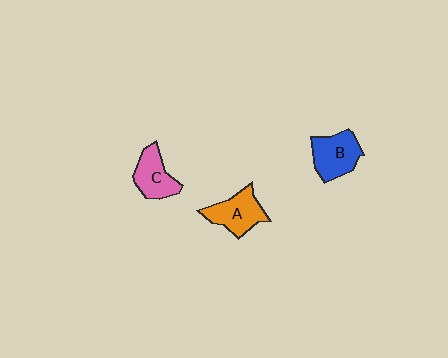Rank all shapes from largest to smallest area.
From largest to smallest: B (blue), A (orange), C (pink).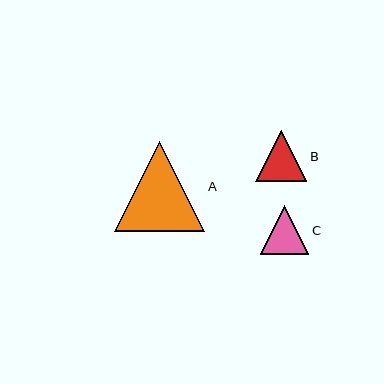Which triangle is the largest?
Triangle A is the largest with a size of approximately 90 pixels.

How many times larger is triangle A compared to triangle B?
Triangle A is approximately 1.8 times the size of triangle B.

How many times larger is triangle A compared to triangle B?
Triangle A is approximately 1.8 times the size of triangle B.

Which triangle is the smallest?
Triangle C is the smallest with a size of approximately 49 pixels.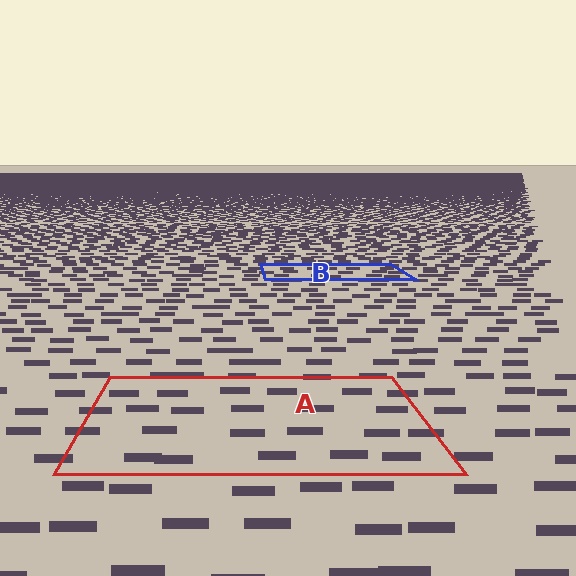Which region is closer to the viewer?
Region A is closer. The texture elements there are larger and more spread out.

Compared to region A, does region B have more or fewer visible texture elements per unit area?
Region B has more texture elements per unit area — they are packed more densely because it is farther away.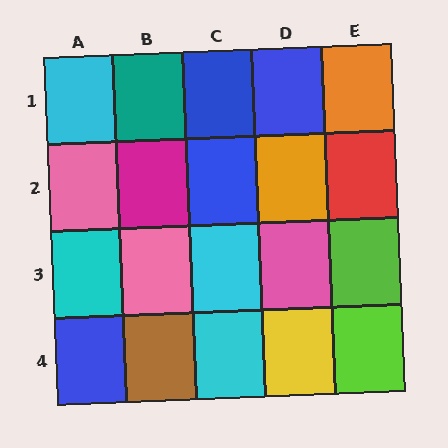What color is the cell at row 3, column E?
Lime.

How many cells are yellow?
1 cell is yellow.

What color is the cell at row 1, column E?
Orange.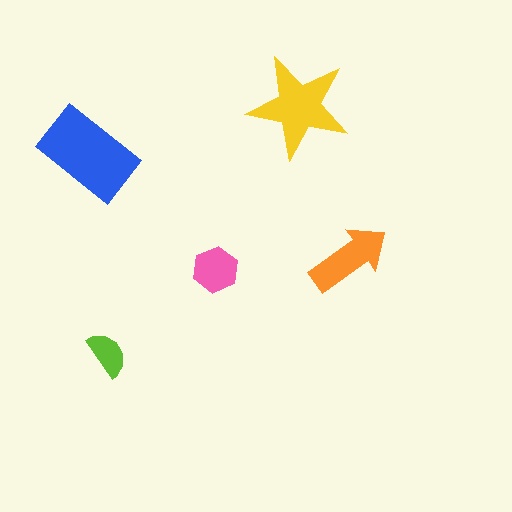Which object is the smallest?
The lime semicircle.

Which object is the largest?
The blue rectangle.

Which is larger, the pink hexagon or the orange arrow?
The orange arrow.